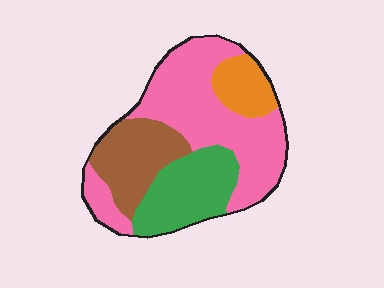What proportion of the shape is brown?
Brown takes up less than a quarter of the shape.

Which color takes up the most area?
Pink, at roughly 45%.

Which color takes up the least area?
Orange, at roughly 10%.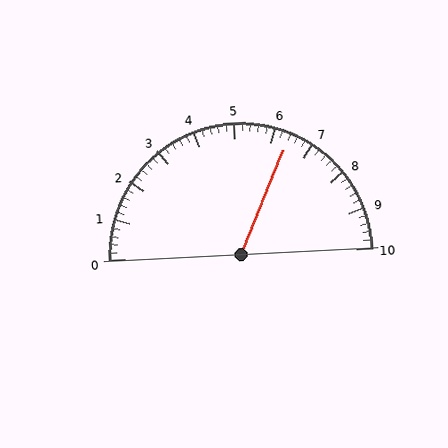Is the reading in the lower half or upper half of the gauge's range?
The reading is in the upper half of the range (0 to 10).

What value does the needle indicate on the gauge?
The needle indicates approximately 6.4.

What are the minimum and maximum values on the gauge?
The gauge ranges from 0 to 10.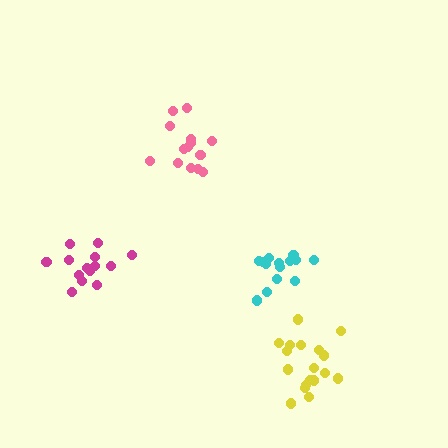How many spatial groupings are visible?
There are 4 spatial groupings.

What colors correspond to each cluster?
The clusters are colored: pink, yellow, cyan, magenta.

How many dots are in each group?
Group 1: 14 dots, Group 2: 18 dots, Group 3: 15 dots, Group 4: 14 dots (61 total).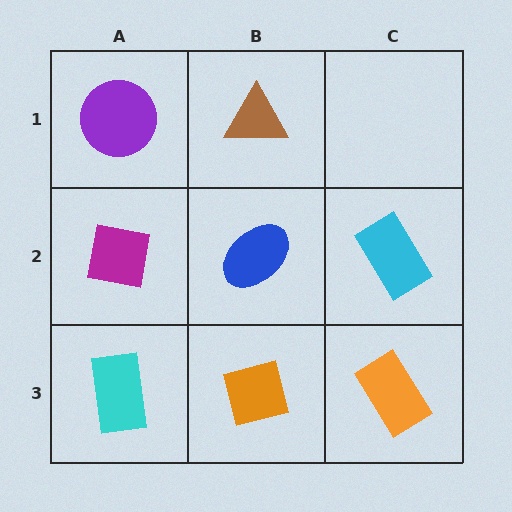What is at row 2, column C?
A cyan rectangle.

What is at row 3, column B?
An orange square.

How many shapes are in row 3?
3 shapes.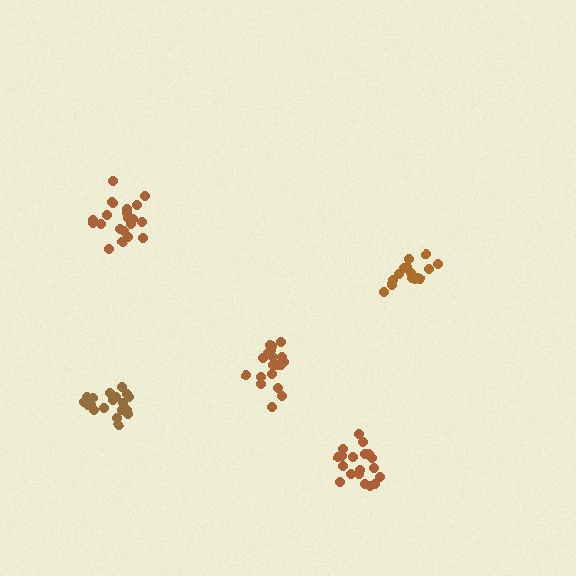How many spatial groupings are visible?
There are 5 spatial groupings.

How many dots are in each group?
Group 1: 19 dots, Group 2: 21 dots, Group 3: 19 dots, Group 4: 19 dots, Group 5: 16 dots (94 total).